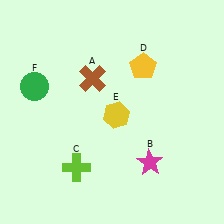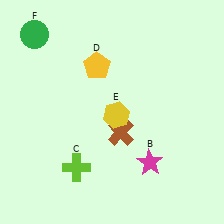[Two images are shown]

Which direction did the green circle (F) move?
The green circle (F) moved up.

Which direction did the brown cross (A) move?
The brown cross (A) moved down.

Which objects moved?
The objects that moved are: the brown cross (A), the yellow pentagon (D), the green circle (F).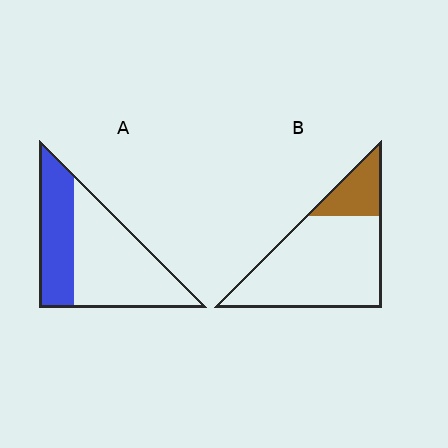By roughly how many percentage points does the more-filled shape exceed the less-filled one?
By roughly 15 percentage points (A over B).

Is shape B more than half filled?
No.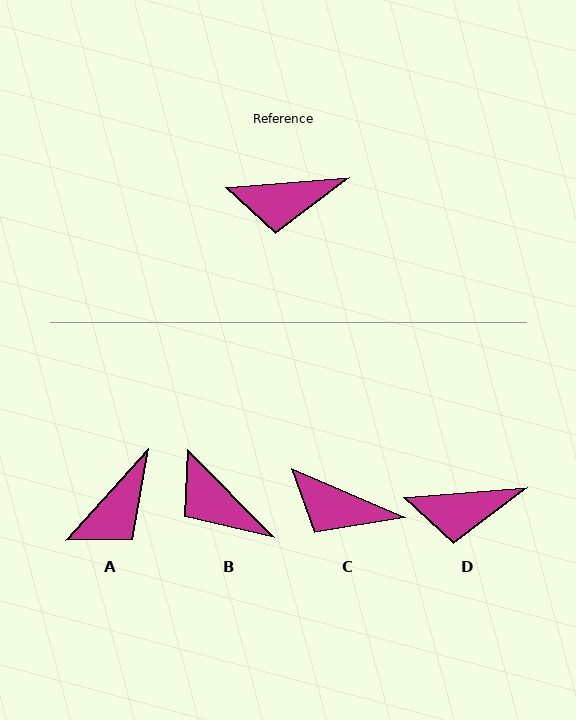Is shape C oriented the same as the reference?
No, it is off by about 28 degrees.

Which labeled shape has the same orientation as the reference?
D.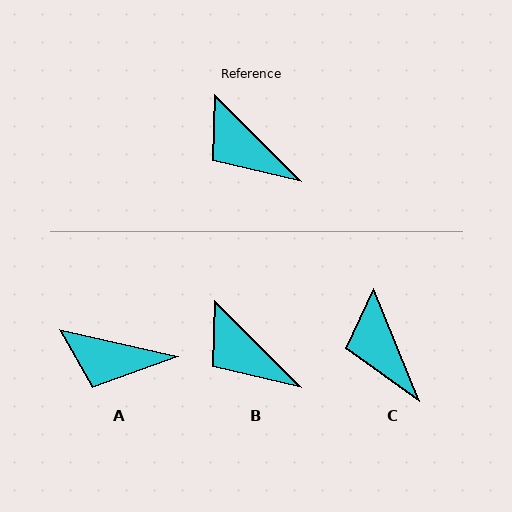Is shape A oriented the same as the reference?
No, it is off by about 32 degrees.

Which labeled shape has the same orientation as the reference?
B.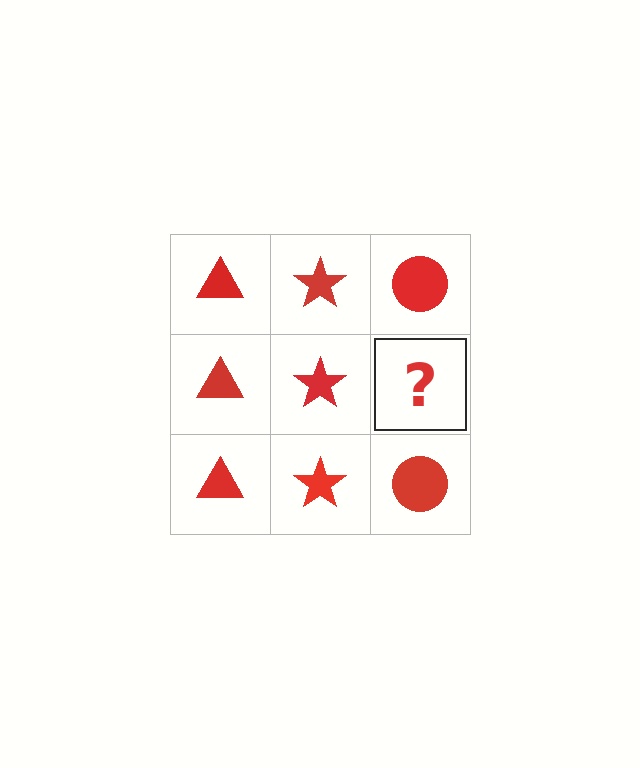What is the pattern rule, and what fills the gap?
The rule is that each column has a consistent shape. The gap should be filled with a red circle.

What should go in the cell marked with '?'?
The missing cell should contain a red circle.